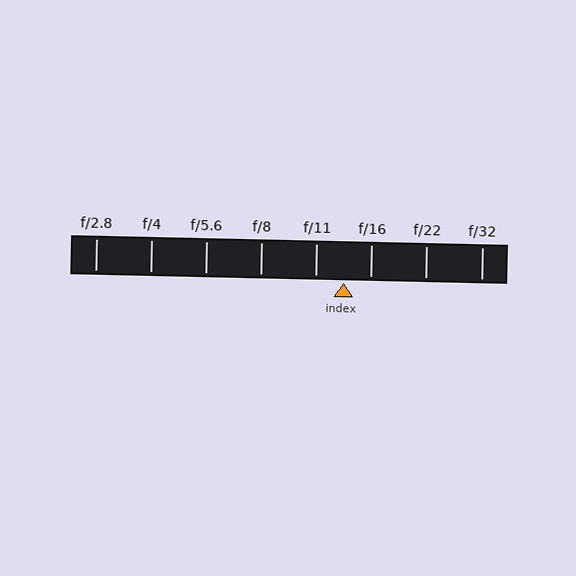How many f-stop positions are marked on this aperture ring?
There are 8 f-stop positions marked.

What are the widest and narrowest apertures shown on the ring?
The widest aperture shown is f/2.8 and the narrowest is f/32.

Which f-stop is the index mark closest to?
The index mark is closest to f/16.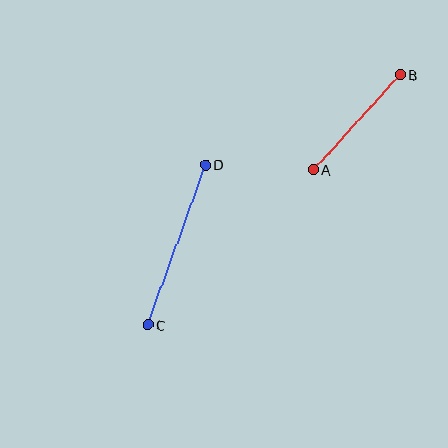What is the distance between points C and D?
The distance is approximately 170 pixels.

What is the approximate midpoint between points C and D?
The midpoint is at approximately (177, 245) pixels.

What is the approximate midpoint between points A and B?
The midpoint is at approximately (357, 122) pixels.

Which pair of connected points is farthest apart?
Points C and D are farthest apart.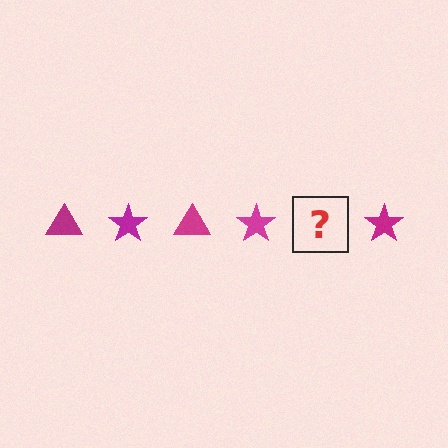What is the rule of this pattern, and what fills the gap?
The rule is that the pattern cycles through triangle, star shapes in magenta. The gap should be filled with a magenta triangle.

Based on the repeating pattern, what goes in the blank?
The blank should be a magenta triangle.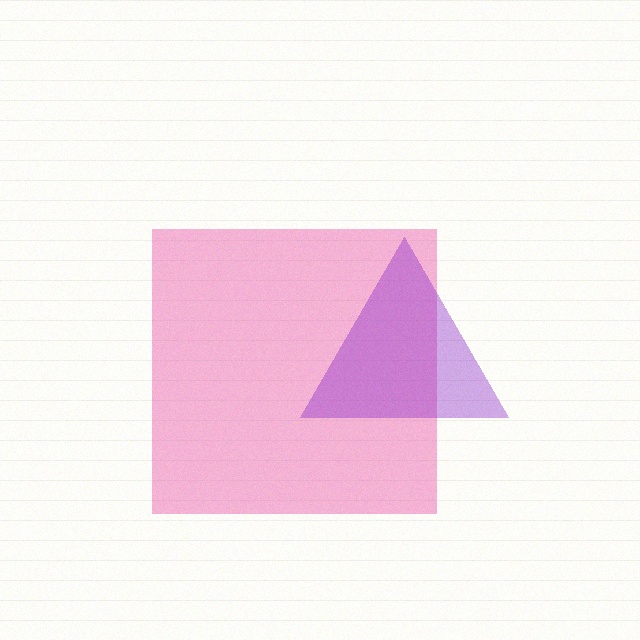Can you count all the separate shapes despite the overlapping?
Yes, there are 2 separate shapes.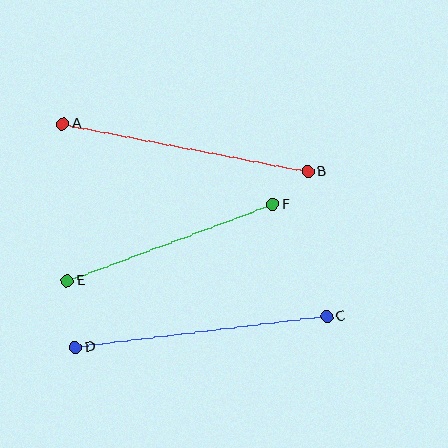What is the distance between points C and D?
The distance is approximately 253 pixels.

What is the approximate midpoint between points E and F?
The midpoint is at approximately (170, 243) pixels.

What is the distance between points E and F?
The distance is approximately 219 pixels.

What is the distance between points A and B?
The distance is approximately 250 pixels.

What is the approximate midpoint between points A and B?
The midpoint is at approximately (185, 148) pixels.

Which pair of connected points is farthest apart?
Points C and D are farthest apart.